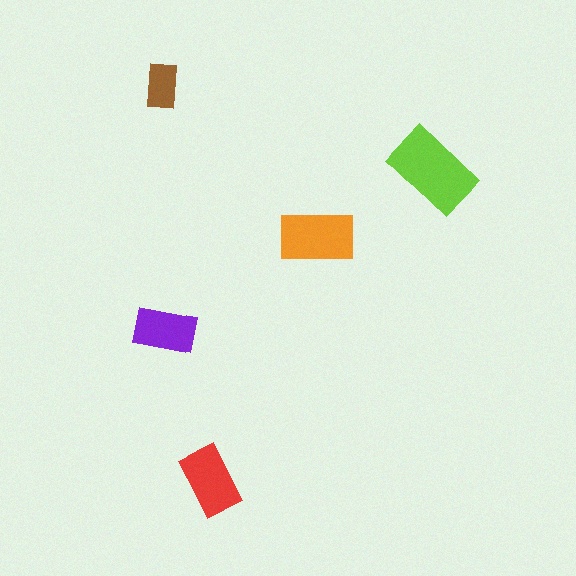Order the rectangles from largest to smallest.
the lime one, the orange one, the red one, the purple one, the brown one.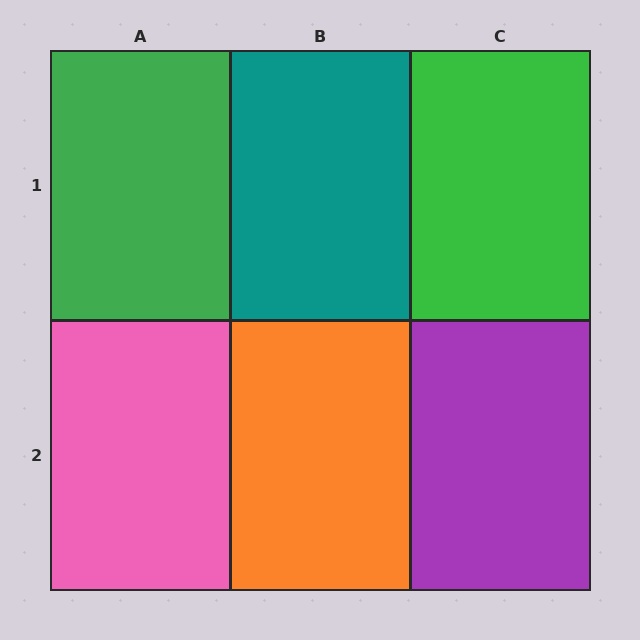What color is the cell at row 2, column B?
Orange.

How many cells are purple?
1 cell is purple.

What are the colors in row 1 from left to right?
Green, teal, green.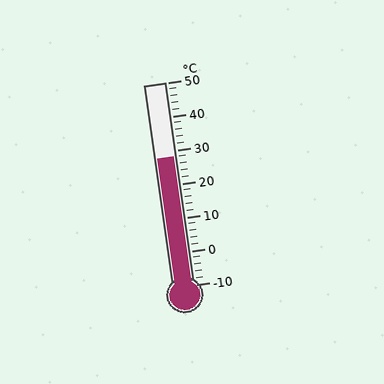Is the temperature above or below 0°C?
The temperature is above 0°C.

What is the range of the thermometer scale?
The thermometer scale ranges from -10°C to 50°C.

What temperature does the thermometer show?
The thermometer shows approximately 28°C.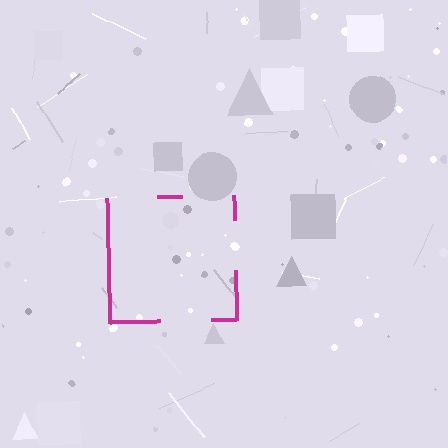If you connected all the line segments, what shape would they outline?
They would outline a square.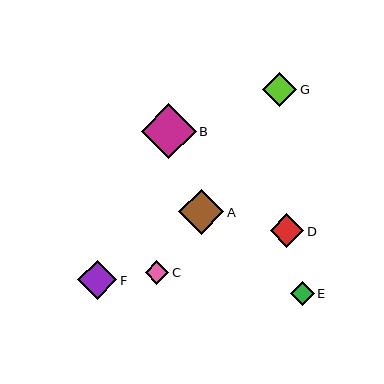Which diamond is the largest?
Diamond B is the largest with a size of approximately 55 pixels.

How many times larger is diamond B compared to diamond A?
Diamond B is approximately 1.2 times the size of diamond A.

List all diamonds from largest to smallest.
From largest to smallest: B, A, F, G, D, E, C.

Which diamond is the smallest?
Diamond C is the smallest with a size of approximately 23 pixels.